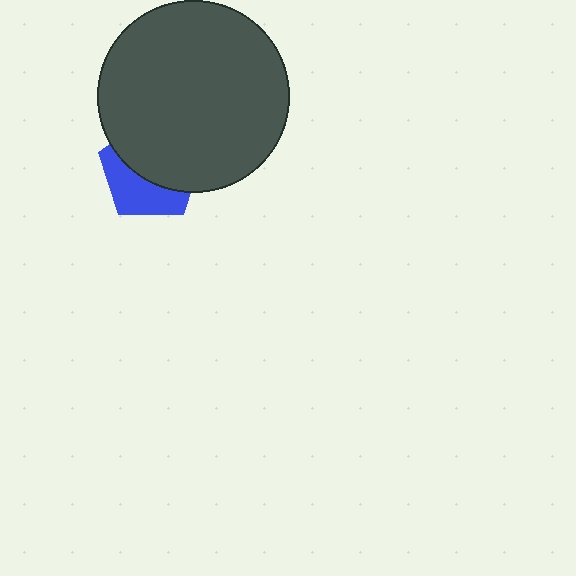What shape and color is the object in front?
The object in front is a dark gray circle.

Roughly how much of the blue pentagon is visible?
A small part of it is visible (roughly 41%).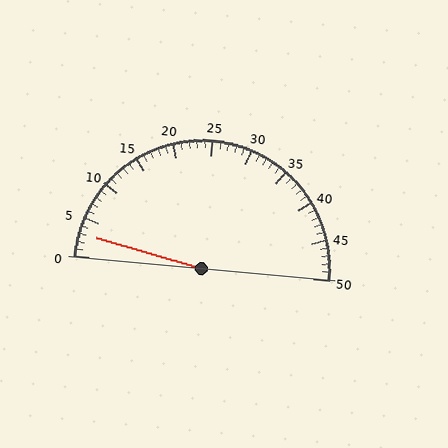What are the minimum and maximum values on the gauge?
The gauge ranges from 0 to 50.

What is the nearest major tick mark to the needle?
The nearest major tick mark is 5.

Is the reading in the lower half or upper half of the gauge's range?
The reading is in the lower half of the range (0 to 50).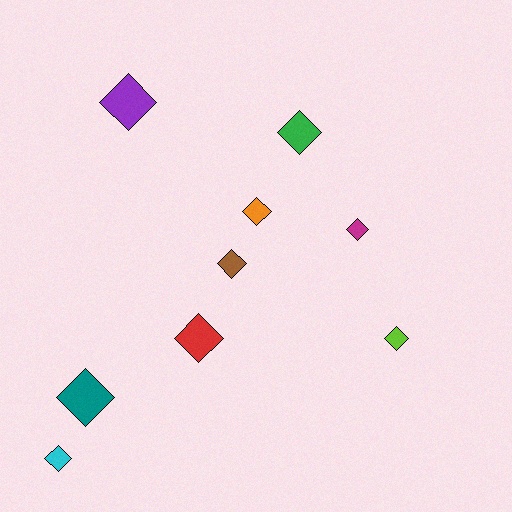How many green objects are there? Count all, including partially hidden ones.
There is 1 green object.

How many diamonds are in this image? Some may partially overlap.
There are 9 diamonds.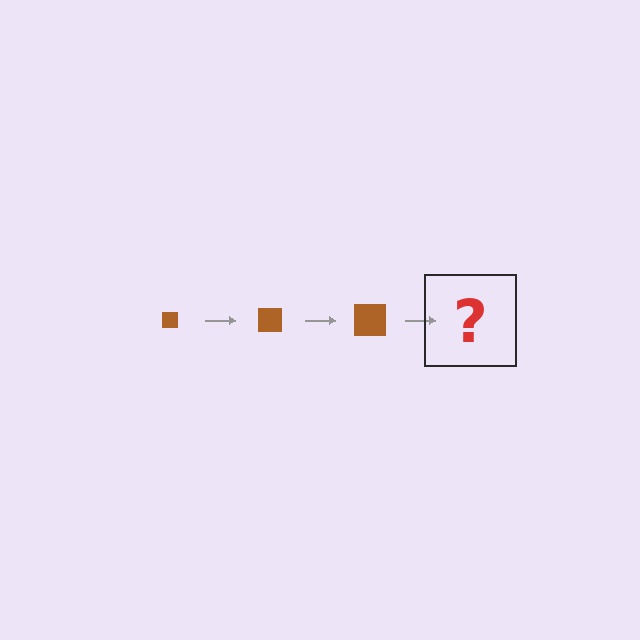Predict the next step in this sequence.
The next step is a brown square, larger than the previous one.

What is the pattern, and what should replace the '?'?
The pattern is that the square gets progressively larger each step. The '?' should be a brown square, larger than the previous one.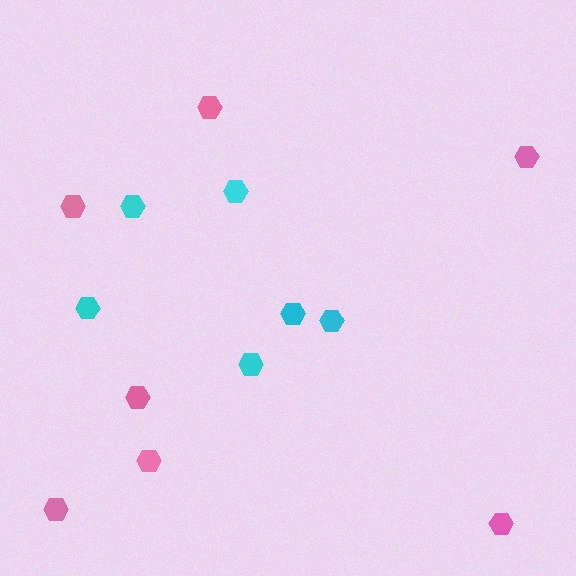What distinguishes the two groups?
There are 2 groups: one group of pink hexagons (7) and one group of cyan hexagons (6).